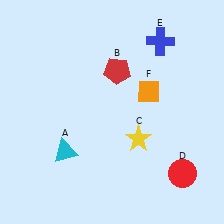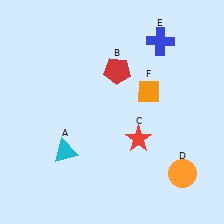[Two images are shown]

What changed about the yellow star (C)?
In Image 1, C is yellow. In Image 2, it changed to red.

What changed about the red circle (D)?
In Image 1, D is red. In Image 2, it changed to orange.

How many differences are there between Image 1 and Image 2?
There are 2 differences between the two images.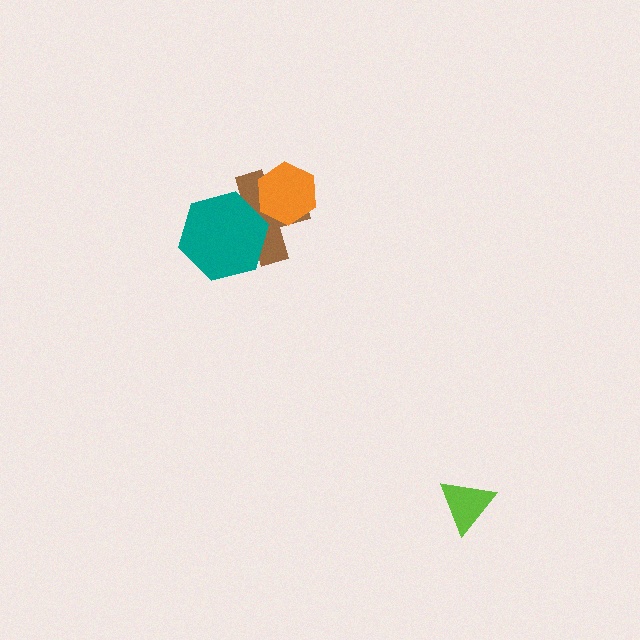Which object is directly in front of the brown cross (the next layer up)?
The orange hexagon is directly in front of the brown cross.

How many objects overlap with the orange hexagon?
1 object overlaps with the orange hexagon.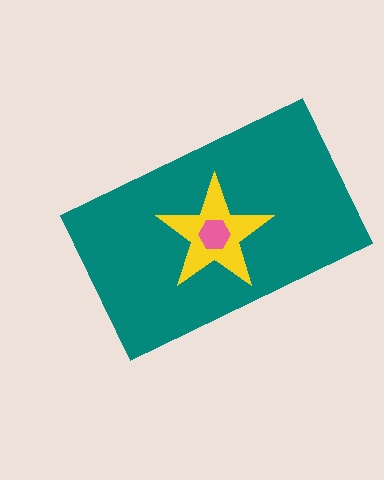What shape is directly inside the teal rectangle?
The yellow star.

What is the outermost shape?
The teal rectangle.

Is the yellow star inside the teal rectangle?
Yes.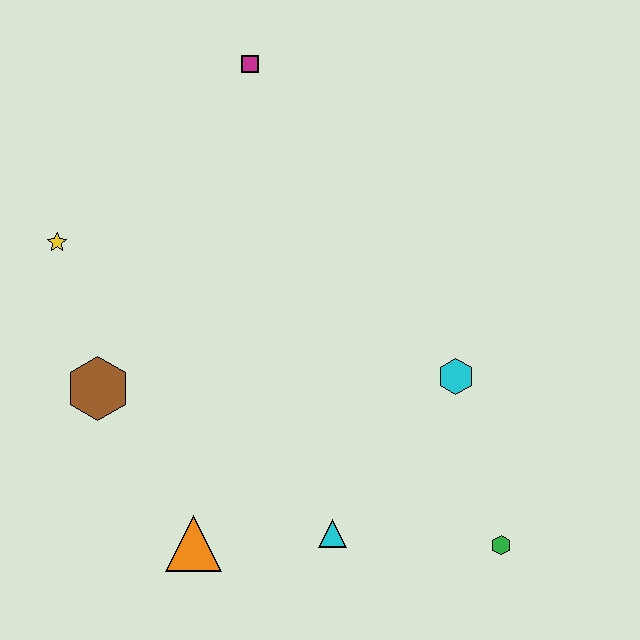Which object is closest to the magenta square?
The yellow star is closest to the magenta square.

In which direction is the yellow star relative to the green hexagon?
The yellow star is to the left of the green hexagon.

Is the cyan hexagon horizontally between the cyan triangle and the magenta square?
No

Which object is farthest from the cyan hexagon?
The yellow star is farthest from the cyan hexagon.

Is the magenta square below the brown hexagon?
No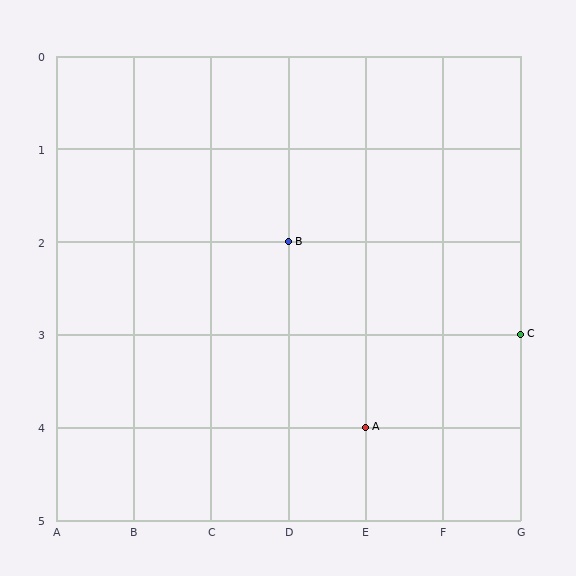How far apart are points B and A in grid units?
Points B and A are 1 column and 2 rows apart (about 2.2 grid units diagonally).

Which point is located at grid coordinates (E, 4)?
Point A is at (E, 4).